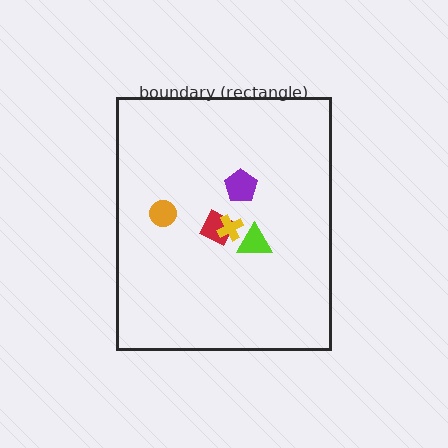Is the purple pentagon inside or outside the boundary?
Inside.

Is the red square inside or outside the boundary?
Inside.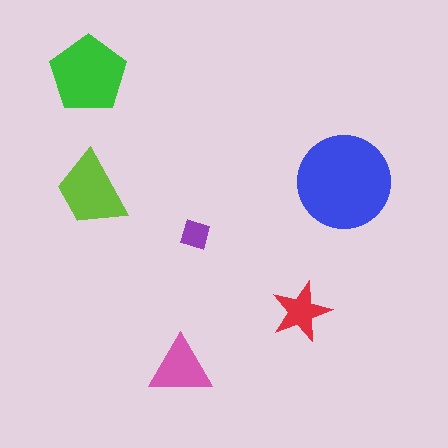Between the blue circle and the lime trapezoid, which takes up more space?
The blue circle.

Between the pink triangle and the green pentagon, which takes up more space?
The green pentagon.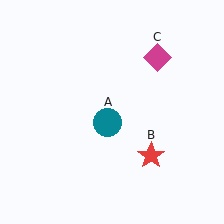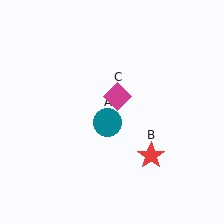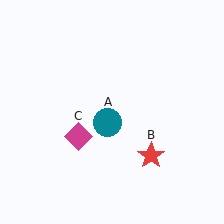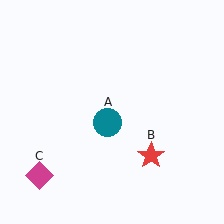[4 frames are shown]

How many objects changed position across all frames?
1 object changed position: magenta diamond (object C).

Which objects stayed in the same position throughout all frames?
Teal circle (object A) and red star (object B) remained stationary.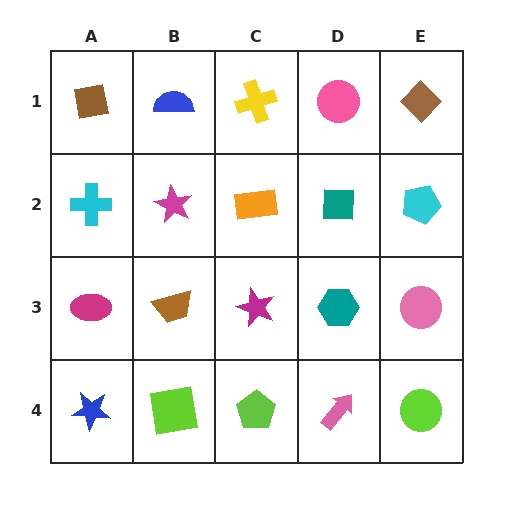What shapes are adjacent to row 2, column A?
A brown square (row 1, column A), a magenta ellipse (row 3, column A), a magenta star (row 2, column B).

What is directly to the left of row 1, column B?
A brown square.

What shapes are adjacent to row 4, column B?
A brown trapezoid (row 3, column B), a blue star (row 4, column A), a lime pentagon (row 4, column C).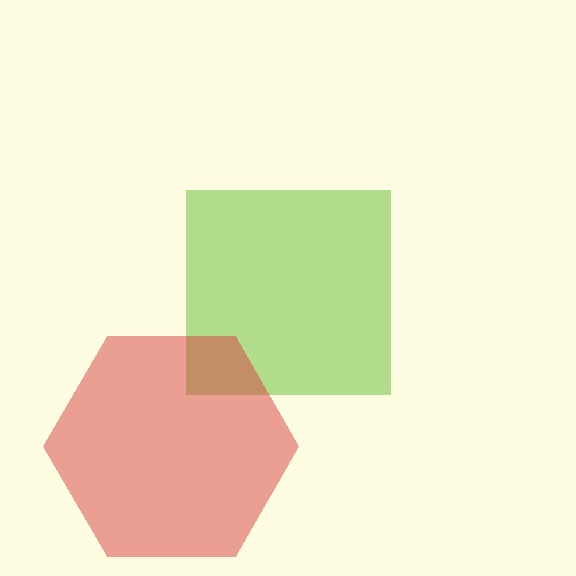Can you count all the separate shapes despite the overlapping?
Yes, there are 2 separate shapes.